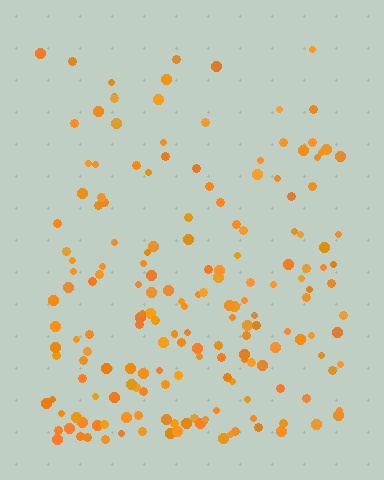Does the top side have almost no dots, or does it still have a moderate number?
Still a moderate number, just noticeably fewer than the bottom.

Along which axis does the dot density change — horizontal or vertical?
Vertical.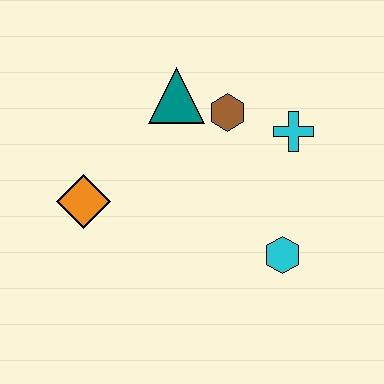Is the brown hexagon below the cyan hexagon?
No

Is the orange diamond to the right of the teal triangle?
No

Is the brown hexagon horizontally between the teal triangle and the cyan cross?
Yes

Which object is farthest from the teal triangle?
The cyan hexagon is farthest from the teal triangle.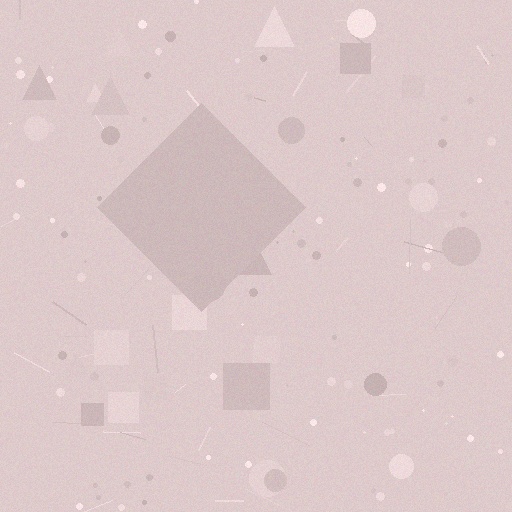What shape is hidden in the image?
A diamond is hidden in the image.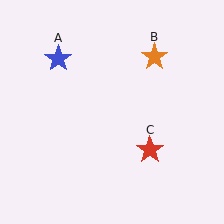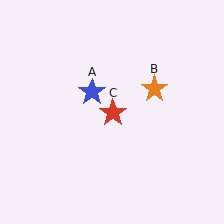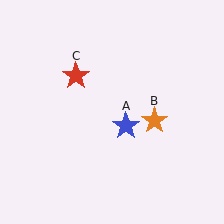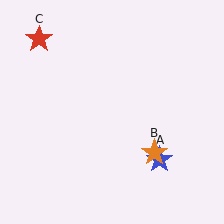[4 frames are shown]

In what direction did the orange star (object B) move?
The orange star (object B) moved down.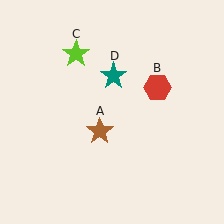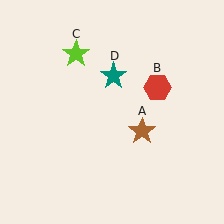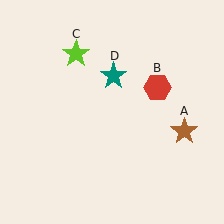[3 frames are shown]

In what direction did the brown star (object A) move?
The brown star (object A) moved right.